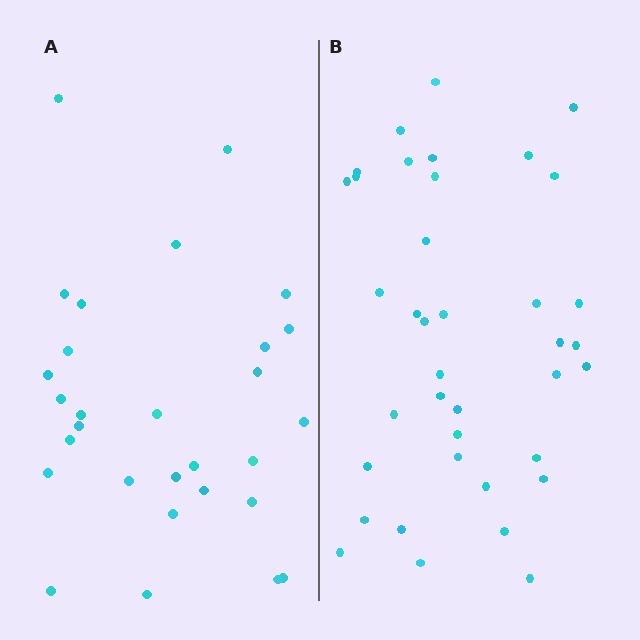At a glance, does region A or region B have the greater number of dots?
Region B (the right region) has more dots.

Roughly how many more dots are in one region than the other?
Region B has roughly 8 or so more dots than region A.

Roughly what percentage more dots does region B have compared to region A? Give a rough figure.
About 30% more.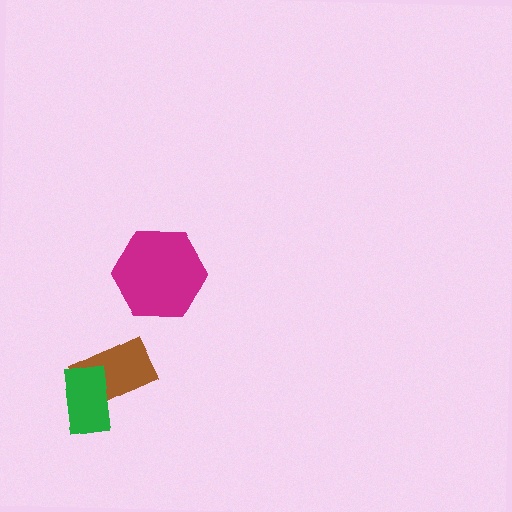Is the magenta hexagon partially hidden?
No, no other shape covers it.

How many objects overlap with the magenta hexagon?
0 objects overlap with the magenta hexagon.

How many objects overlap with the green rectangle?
1 object overlaps with the green rectangle.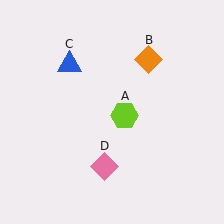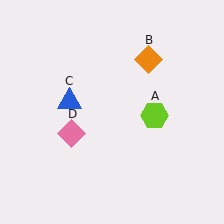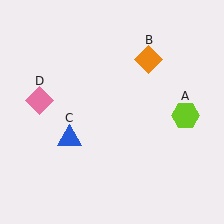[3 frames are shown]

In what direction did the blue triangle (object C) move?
The blue triangle (object C) moved down.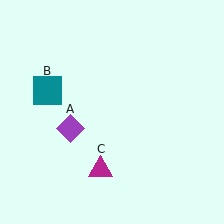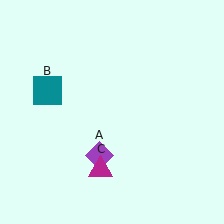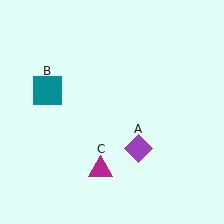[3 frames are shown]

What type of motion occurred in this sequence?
The purple diamond (object A) rotated counterclockwise around the center of the scene.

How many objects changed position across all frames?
1 object changed position: purple diamond (object A).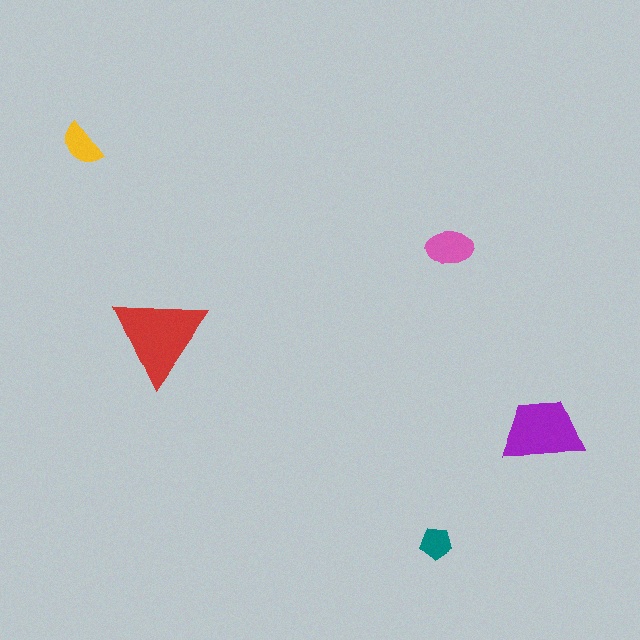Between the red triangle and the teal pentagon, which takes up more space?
The red triangle.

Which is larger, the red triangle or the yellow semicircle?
The red triangle.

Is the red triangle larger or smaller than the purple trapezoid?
Larger.